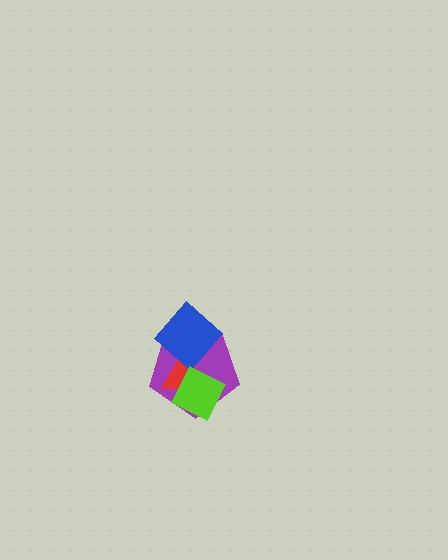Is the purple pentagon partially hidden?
Yes, it is partially covered by another shape.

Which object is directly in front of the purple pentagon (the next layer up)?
The red triangle is directly in front of the purple pentagon.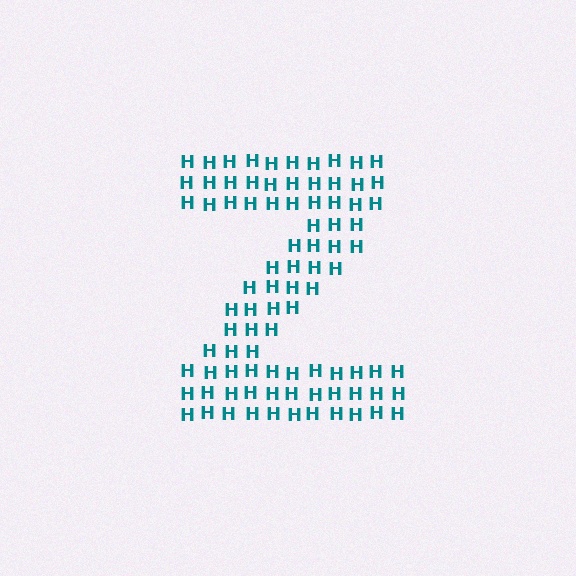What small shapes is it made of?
It is made of small letter H's.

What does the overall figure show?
The overall figure shows the letter Z.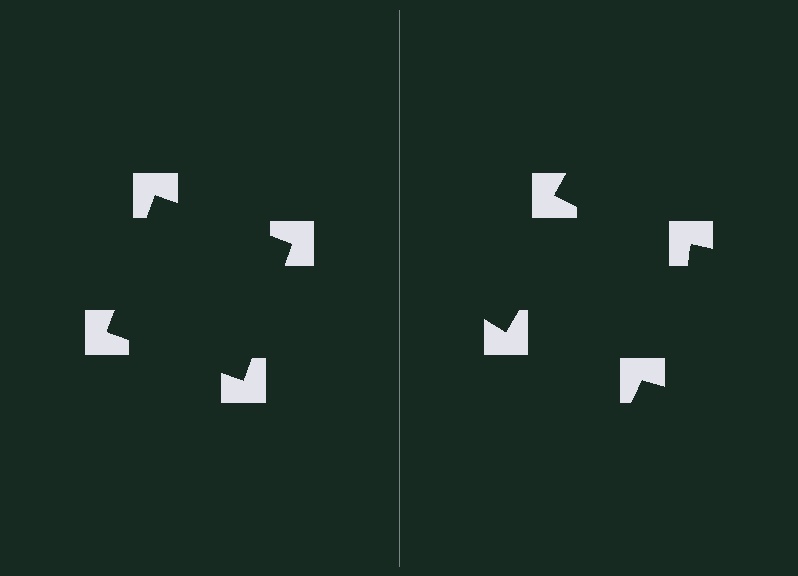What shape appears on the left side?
An illusory square.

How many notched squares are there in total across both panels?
8 — 4 on each side.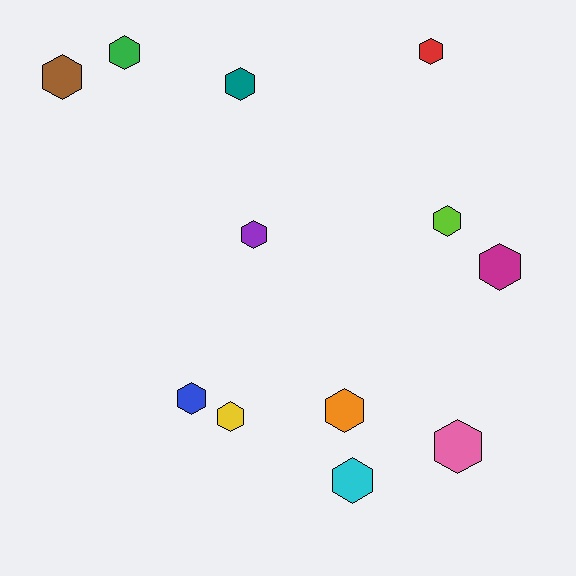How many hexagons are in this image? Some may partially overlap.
There are 12 hexagons.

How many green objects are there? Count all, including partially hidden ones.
There is 1 green object.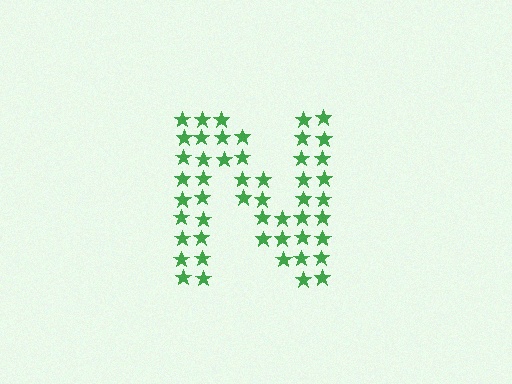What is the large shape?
The large shape is the letter N.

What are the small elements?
The small elements are stars.